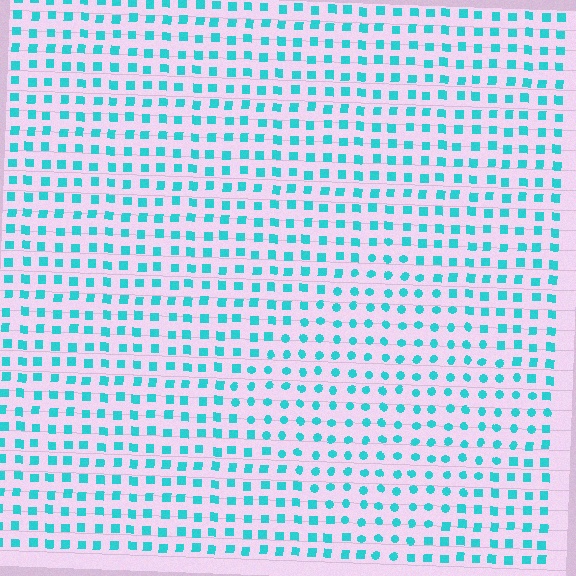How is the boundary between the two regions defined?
The boundary is defined by a change in element shape: circles inside vs. squares outside. All elements share the same color and spacing.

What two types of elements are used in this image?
The image uses circles inside the diamond region and squares outside it.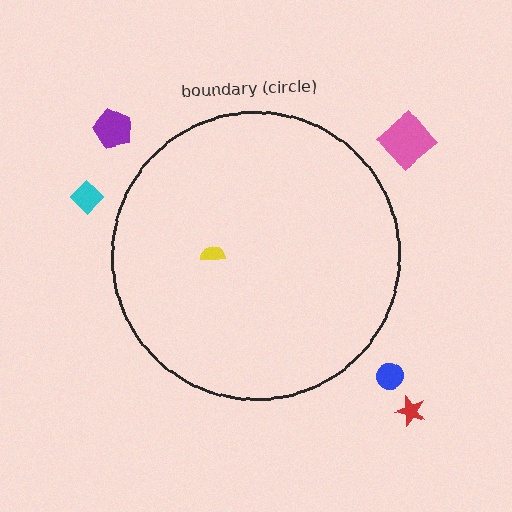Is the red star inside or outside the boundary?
Outside.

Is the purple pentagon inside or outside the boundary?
Outside.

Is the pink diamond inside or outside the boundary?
Outside.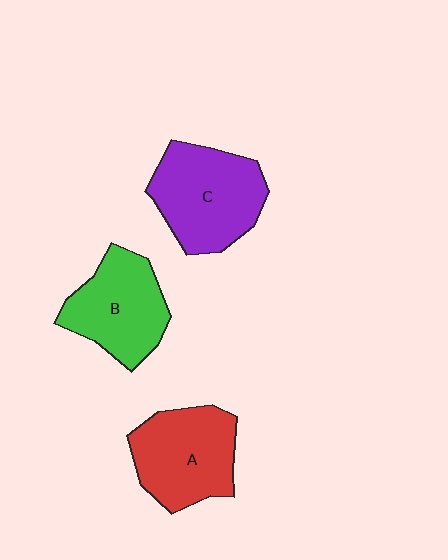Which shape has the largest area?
Shape C (purple).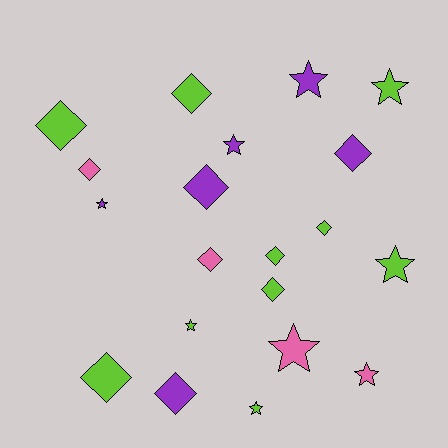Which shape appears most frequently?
Diamond, with 11 objects.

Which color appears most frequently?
Lime, with 10 objects.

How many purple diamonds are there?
There are 3 purple diamonds.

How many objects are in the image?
There are 20 objects.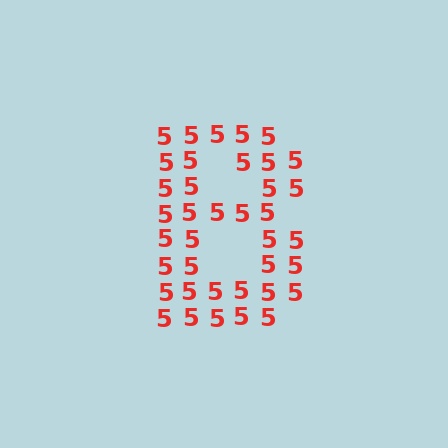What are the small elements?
The small elements are digit 5's.